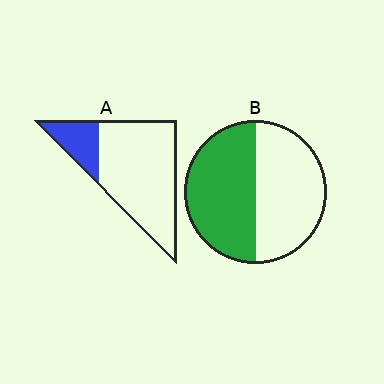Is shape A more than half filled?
No.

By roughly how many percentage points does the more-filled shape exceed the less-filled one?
By roughly 30 percentage points (B over A).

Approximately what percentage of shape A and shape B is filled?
A is approximately 20% and B is approximately 50%.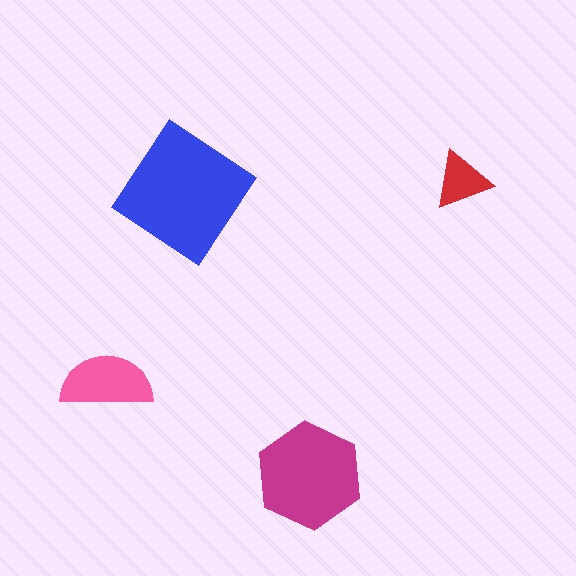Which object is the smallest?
The red triangle.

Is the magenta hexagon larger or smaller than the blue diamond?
Smaller.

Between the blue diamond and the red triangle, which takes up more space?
The blue diamond.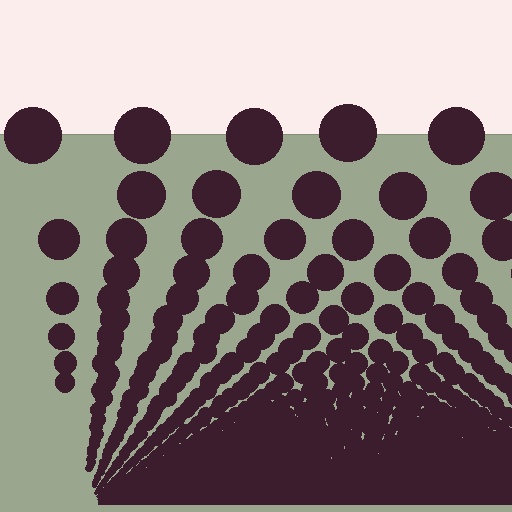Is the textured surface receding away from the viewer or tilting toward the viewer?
The surface appears to tilt toward the viewer. Texture elements get larger and sparser toward the top.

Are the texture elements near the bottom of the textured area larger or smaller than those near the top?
Smaller. The gradient is inverted — elements near the bottom are smaller and denser.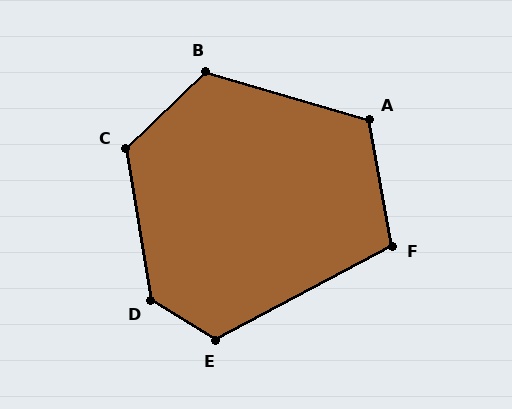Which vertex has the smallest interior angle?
F, at approximately 108 degrees.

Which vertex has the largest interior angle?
D, at approximately 132 degrees.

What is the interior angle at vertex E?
Approximately 120 degrees (obtuse).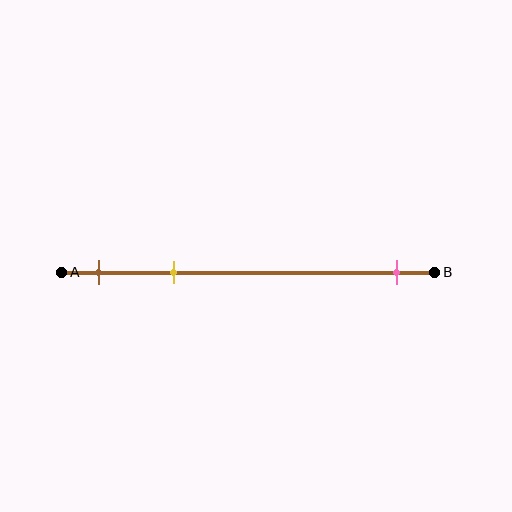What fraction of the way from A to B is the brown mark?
The brown mark is approximately 10% (0.1) of the way from A to B.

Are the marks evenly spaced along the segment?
No, the marks are not evenly spaced.